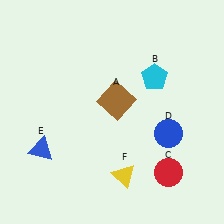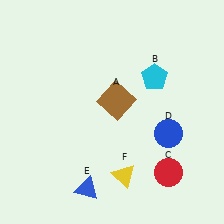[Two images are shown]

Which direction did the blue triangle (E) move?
The blue triangle (E) moved right.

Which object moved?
The blue triangle (E) moved right.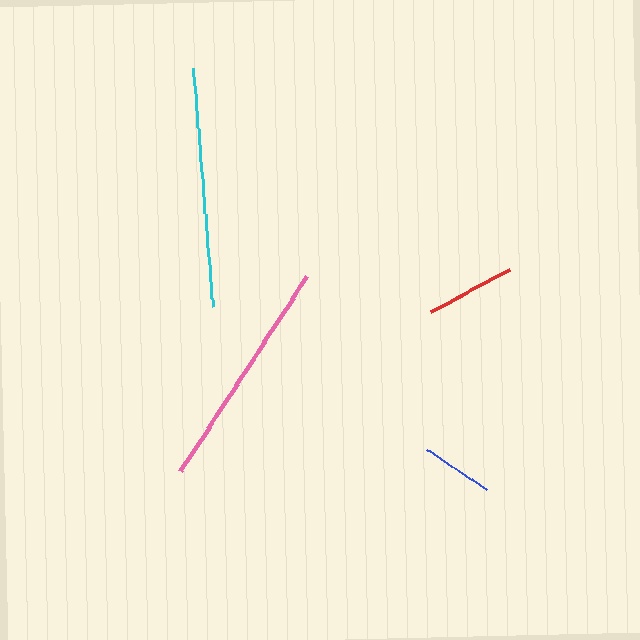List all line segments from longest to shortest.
From longest to shortest: cyan, pink, red, blue.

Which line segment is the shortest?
The blue line is the shortest at approximately 73 pixels.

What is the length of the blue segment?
The blue segment is approximately 73 pixels long.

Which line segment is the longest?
The cyan line is the longest at approximately 239 pixels.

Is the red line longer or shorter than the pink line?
The pink line is longer than the red line.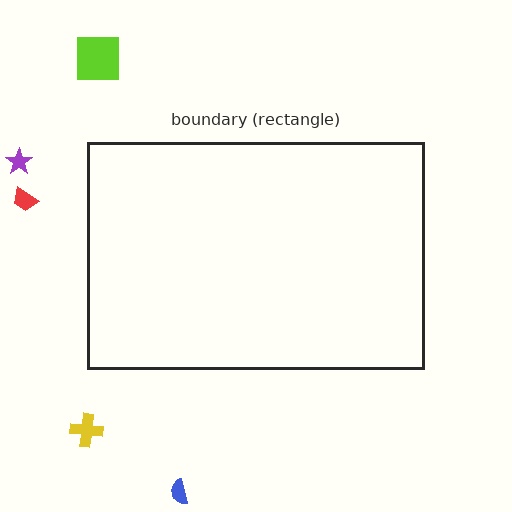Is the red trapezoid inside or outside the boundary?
Outside.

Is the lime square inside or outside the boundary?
Outside.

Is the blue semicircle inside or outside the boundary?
Outside.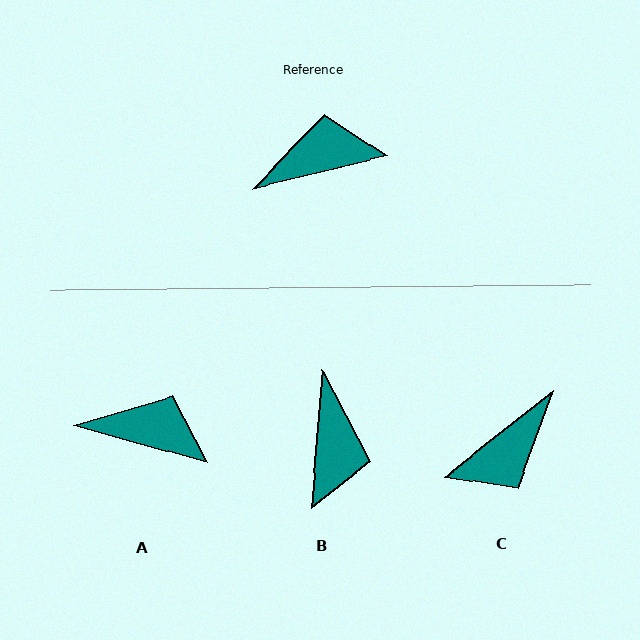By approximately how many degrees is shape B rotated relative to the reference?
Approximately 108 degrees clockwise.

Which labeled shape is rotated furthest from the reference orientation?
C, about 155 degrees away.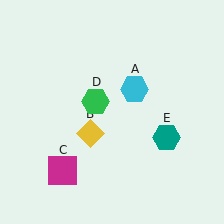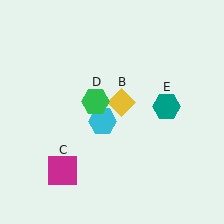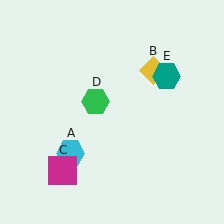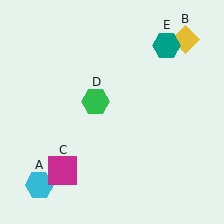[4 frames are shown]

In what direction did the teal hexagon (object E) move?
The teal hexagon (object E) moved up.